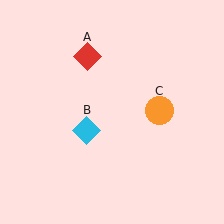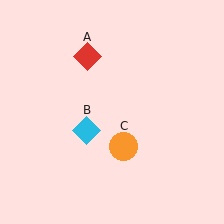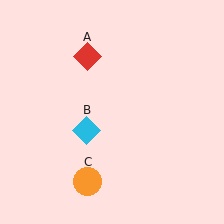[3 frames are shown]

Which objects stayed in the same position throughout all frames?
Red diamond (object A) and cyan diamond (object B) remained stationary.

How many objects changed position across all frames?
1 object changed position: orange circle (object C).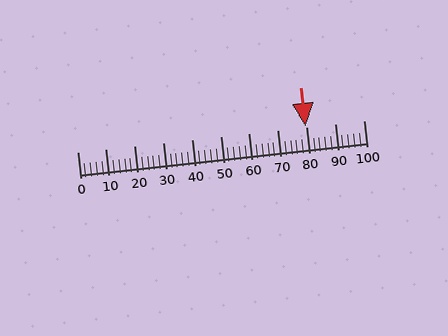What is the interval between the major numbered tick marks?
The major tick marks are spaced 10 units apart.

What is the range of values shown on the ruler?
The ruler shows values from 0 to 100.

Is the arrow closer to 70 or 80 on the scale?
The arrow is closer to 80.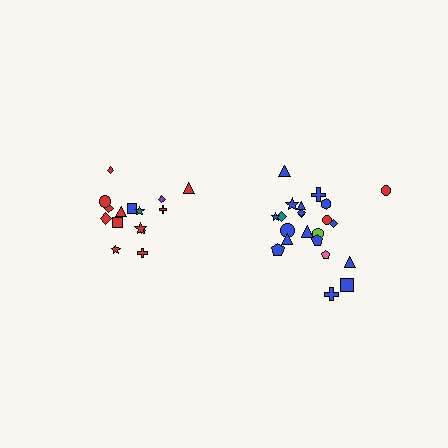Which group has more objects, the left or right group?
The right group.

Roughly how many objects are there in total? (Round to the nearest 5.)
Roughly 35 objects in total.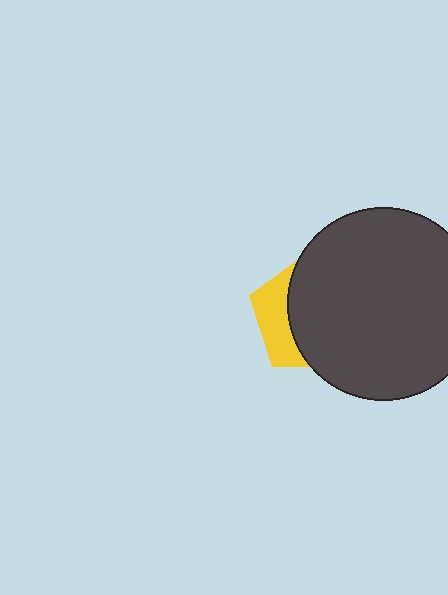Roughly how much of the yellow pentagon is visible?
A small part of it is visible (roughly 31%).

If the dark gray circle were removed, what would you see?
You would see the complete yellow pentagon.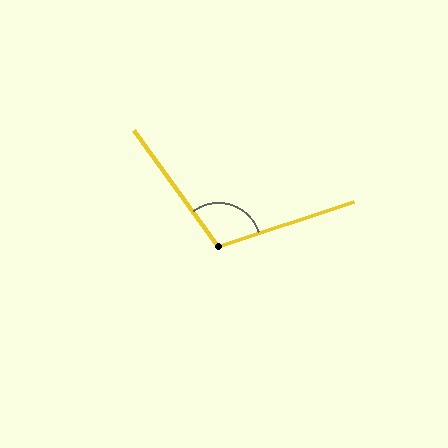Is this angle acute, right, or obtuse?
It is obtuse.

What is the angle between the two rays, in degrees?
Approximately 108 degrees.